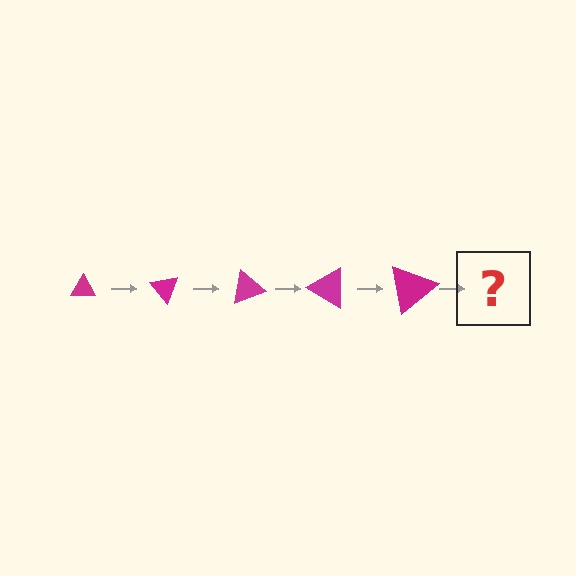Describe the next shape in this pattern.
It should be a triangle, larger than the previous one and rotated 250 degrees from the start.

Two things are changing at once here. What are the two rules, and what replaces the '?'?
The two rules are that the triangle grows larger each step and it rotates 50 degrees each step. The '?' should be a triangle, larger than the previous one and rotated 250 degrees from the start.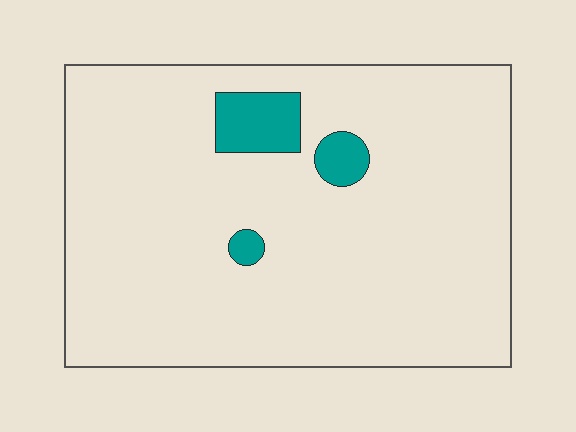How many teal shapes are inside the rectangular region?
3.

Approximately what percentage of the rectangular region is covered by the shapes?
Approximately 5%.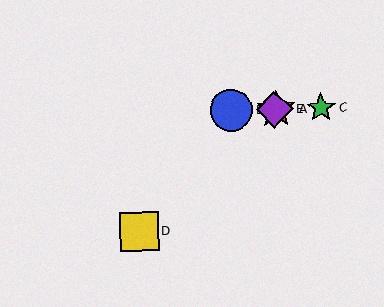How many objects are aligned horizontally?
4 objects (A, B, C, E) are aligned horizontally.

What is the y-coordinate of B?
Object B is at y≈111.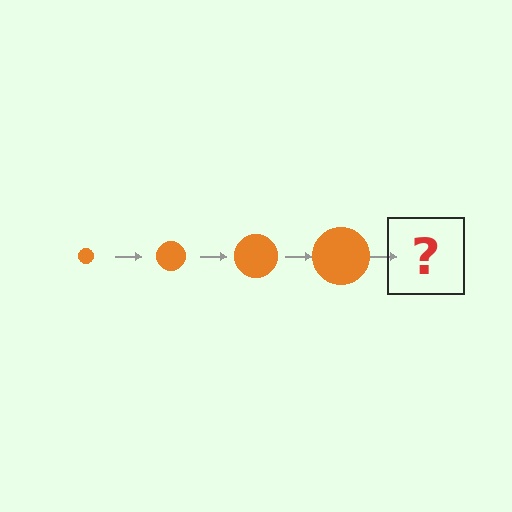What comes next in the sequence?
The next element should be an orange circle, larger than the previous one.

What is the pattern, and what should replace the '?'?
The pattern is that the circle gets progressively larger each step. The '?' should be an orange circle, larger than the previous one.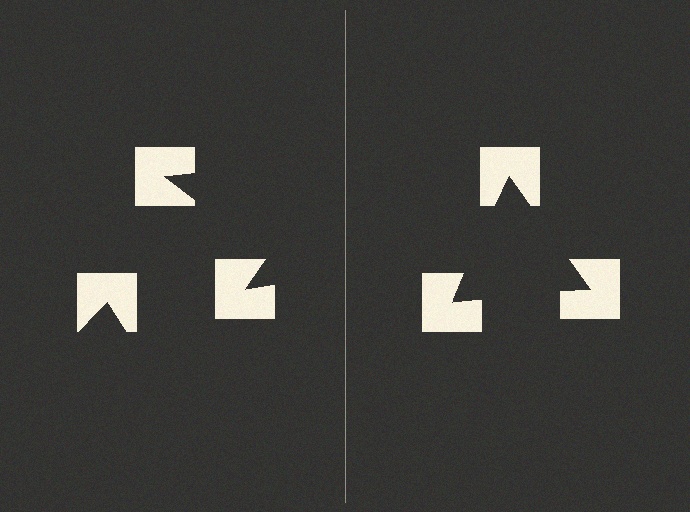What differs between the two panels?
The notched squares are positioned identically on both sides; only the wedge orientations differ. On the right they align to a triangle; on the left they are misaligned.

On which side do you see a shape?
An illusory triangle appears on the right side. On the left side the wedge cuts are rotated, so no coherent shape forms.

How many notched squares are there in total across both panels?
6 — 3 on each side.